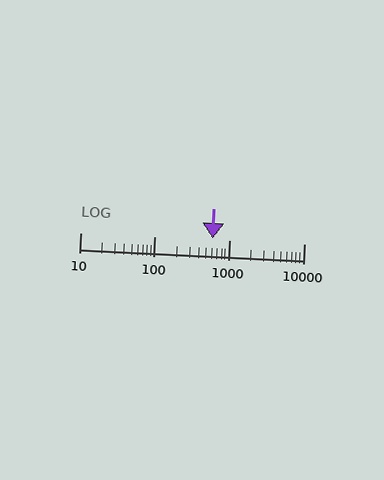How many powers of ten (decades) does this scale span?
The scale spans 3 decades, from 10 to 10000.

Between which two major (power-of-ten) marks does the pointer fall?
The pointer is between 100 and 1000.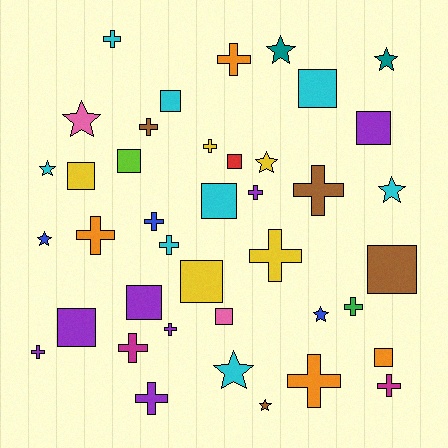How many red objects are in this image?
There is 1 red object.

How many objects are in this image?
There are 40 objects.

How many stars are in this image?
There are 10 stars.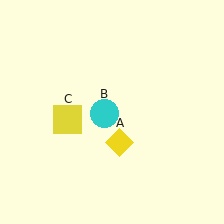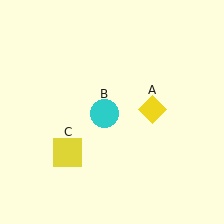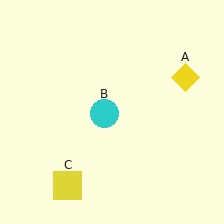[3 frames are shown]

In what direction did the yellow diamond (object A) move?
The yellow diamond (object A) moved up and to the right.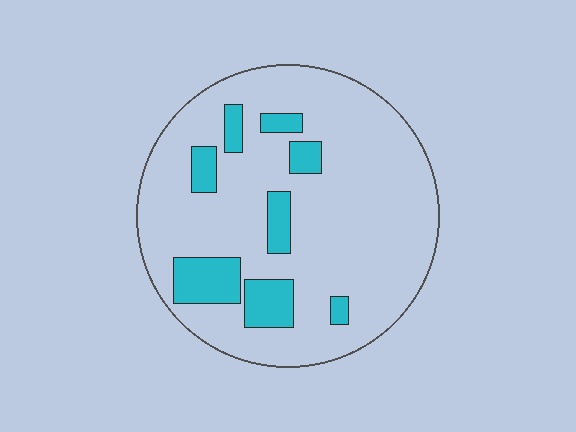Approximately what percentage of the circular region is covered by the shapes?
Approximately 15%.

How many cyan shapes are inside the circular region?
8.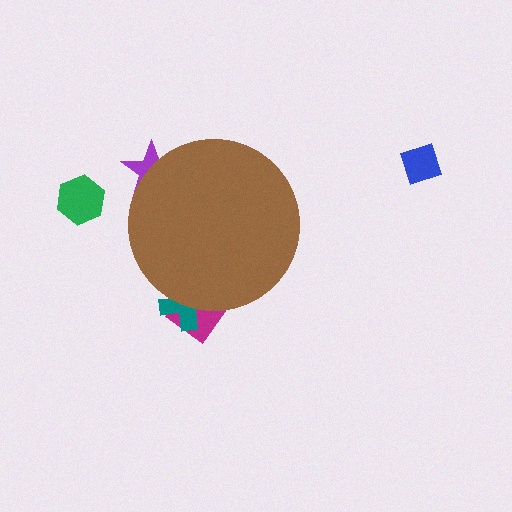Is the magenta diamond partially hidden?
Yes, the magenta diamond is partially hidden behind the brown circle.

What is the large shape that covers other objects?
A brown circle.